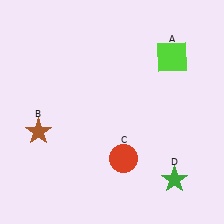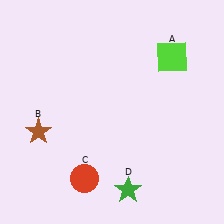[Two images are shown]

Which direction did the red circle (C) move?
The red circle (C) moved left.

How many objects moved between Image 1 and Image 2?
2 objects moved between the two images.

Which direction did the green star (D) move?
The green star (D) moved left.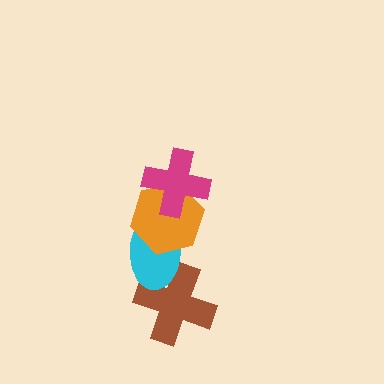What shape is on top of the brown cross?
The cyan ellipse is on top of the brown cross.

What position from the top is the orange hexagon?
The orange hexagon is 2nd from the top.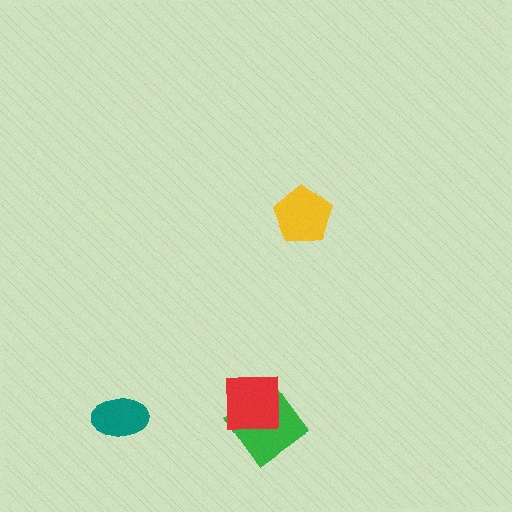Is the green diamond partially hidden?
Yes, it is partially covered by another shape.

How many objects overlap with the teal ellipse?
0 objects overlap with the teal ellipse.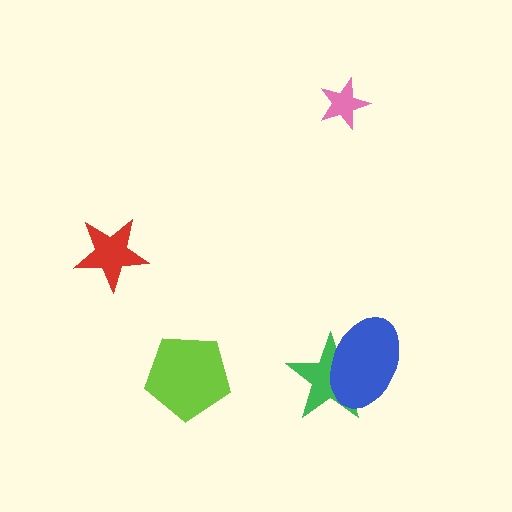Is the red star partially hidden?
No, no other shape covers it.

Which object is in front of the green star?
The blue ellipse is in front of the green star.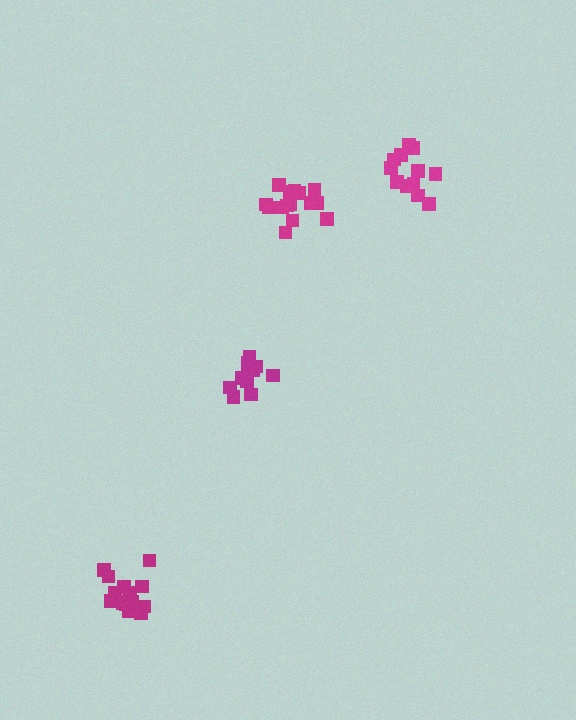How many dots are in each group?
Group 1: 11 dots, Group 2: 12 dots, Group 3: 16 dots, Group 4: 15 dots (54 total).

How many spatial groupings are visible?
There are 4 spatial groupings.